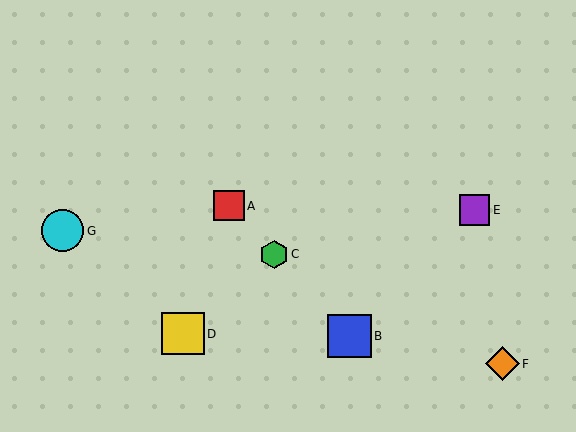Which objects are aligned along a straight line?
Objects A, B, C are aligned along a straight line.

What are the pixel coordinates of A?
Object A is at (229, 206).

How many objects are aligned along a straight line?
3 objects (A, B, C) are aligned along a straight line.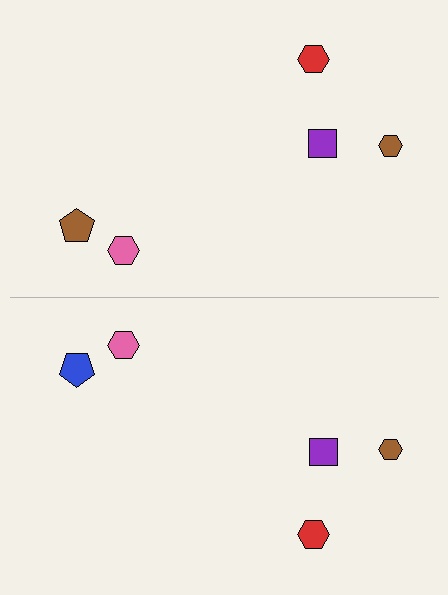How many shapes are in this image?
There are 10 shapes in this image.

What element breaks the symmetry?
The blue pentagon on the bottom side breaks the symmetry — its mirror counterpart is brown.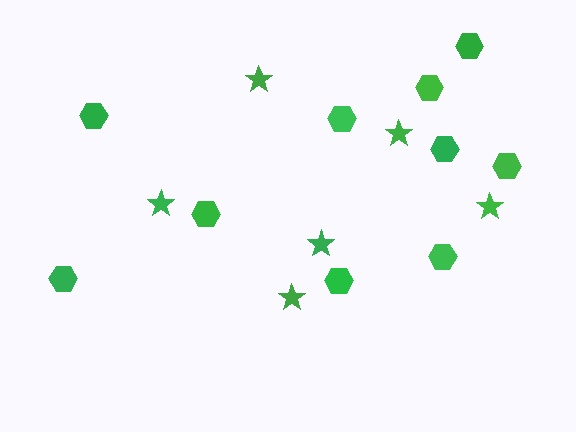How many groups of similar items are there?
There are 2 groups: one group of stars (6) and one group of hexagons (10).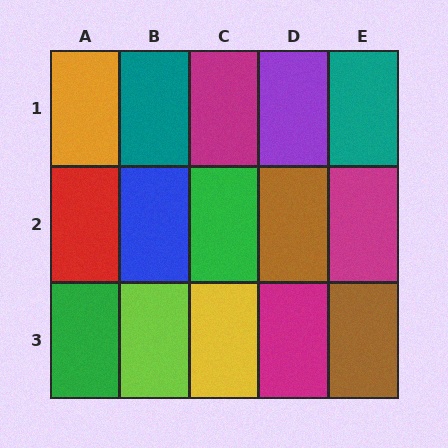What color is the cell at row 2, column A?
Red.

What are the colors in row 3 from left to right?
Green, lime, yellow, magenta, brown.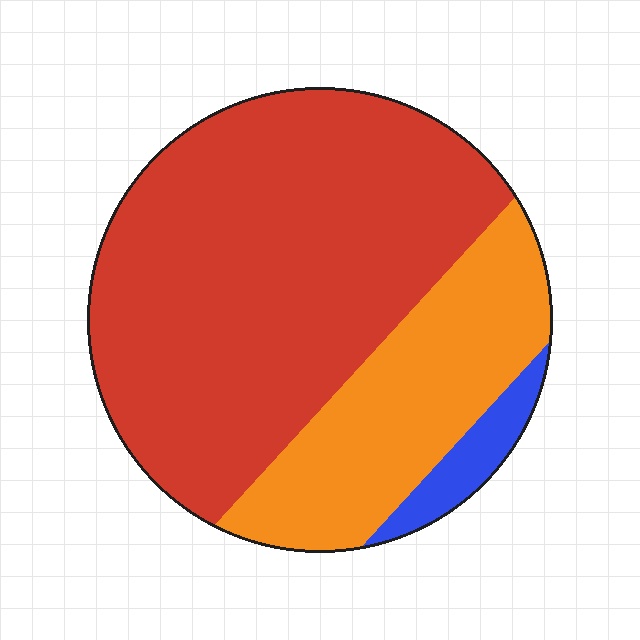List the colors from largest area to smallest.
From largest to smallest: red, orange, blue.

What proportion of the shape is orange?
Orange takes up about one quarter (1/4) of the shape.